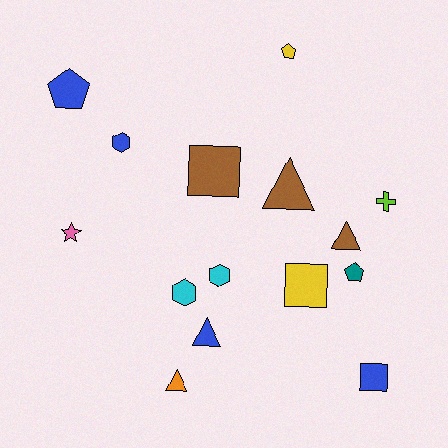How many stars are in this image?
There is 1 star.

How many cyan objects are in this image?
There are 2 cyan objects.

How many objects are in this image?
There are 15 objects.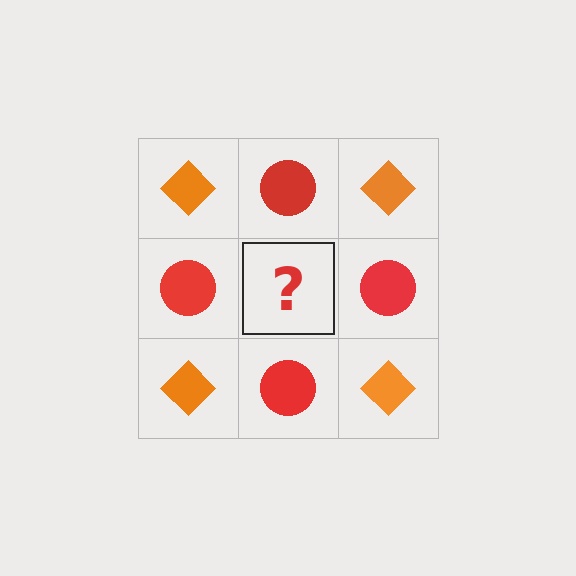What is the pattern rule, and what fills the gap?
The rule is that it alternates orange diamond and red circle in a checkerboard pattern. The gap should be filled with an orange diamond.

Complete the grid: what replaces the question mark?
The question mark should be replaced with an orange diamond.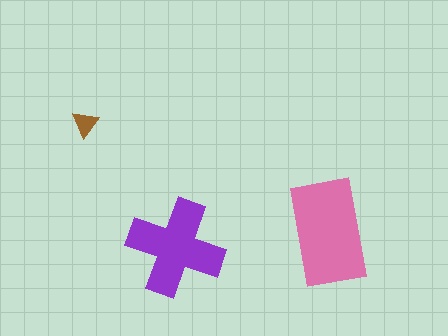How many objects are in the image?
There are 3 objects in the image.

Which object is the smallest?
The brown triangle.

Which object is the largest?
The pink rectangle.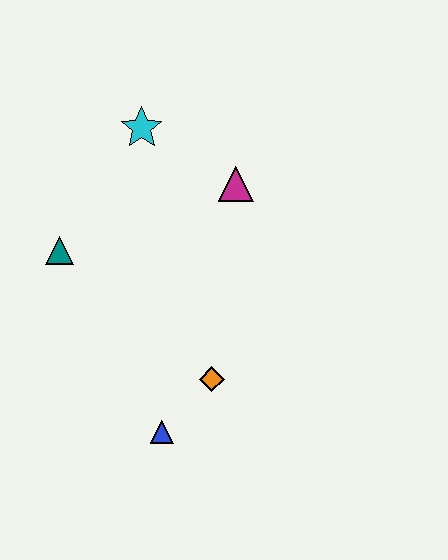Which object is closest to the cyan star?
The magenta triangle is closest to the cyan star.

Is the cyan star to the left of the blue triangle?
Yes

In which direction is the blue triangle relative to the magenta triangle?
The blue triangle is below the magenta triangle.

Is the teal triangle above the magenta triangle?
No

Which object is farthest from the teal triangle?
The blue triangle is farthest from the teal triangle.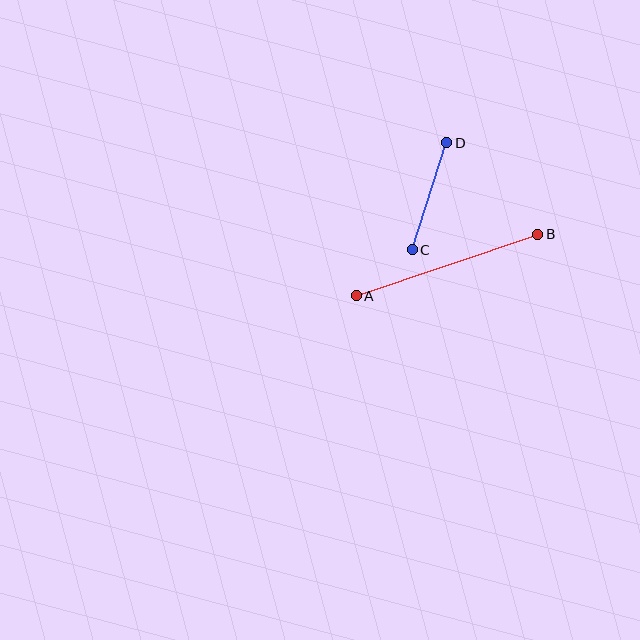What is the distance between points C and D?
The distance is approximately 112 pixels.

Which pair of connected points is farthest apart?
Points A and B are farthest apart.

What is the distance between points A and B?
The distance is approximately 192 pixels.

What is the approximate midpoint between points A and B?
The midpoint is at approximately (447, 265) pixels.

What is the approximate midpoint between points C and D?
The midpoint is at approximately (430, 196) pixels.